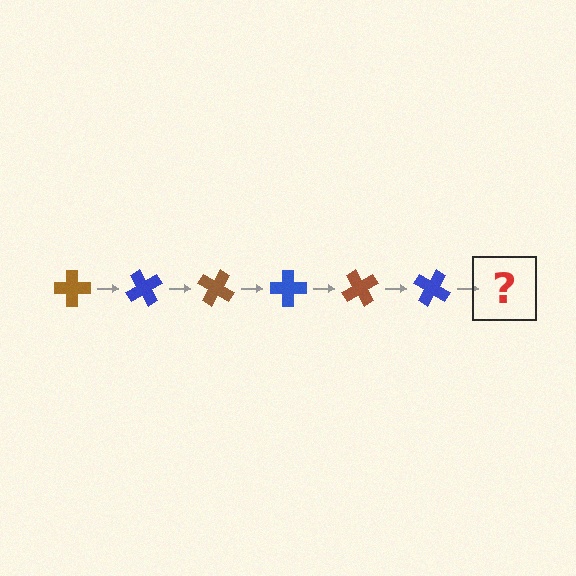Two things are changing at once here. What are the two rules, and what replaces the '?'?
The two rules are that it rotates 60 degrees each step and the color cycles through brown and blue. The '?' should be a brown cross, rotated 360 degrees from the start.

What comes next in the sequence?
The next element should be a brown cross, rotated 360 degrees from the start.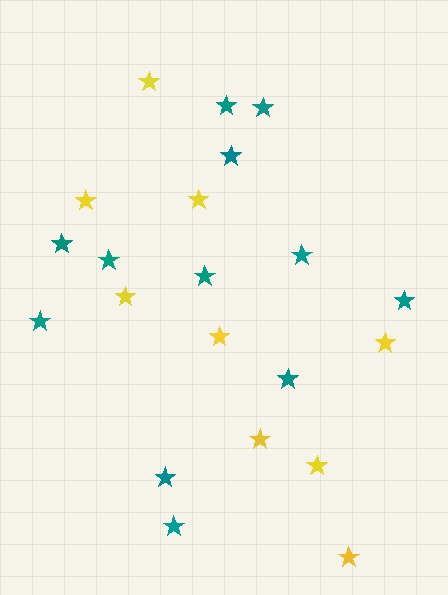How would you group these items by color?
There are 2 groups: one group of yellow stars (9) and one group of teal stars (12).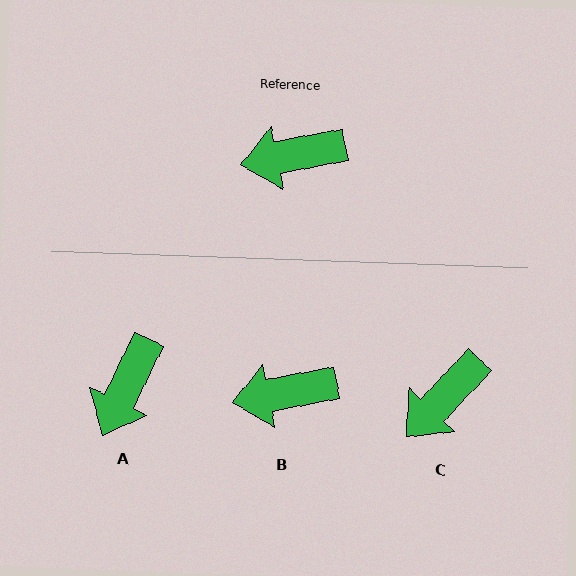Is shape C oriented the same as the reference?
No, it is off by about 35 degrees.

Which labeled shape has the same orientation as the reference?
B.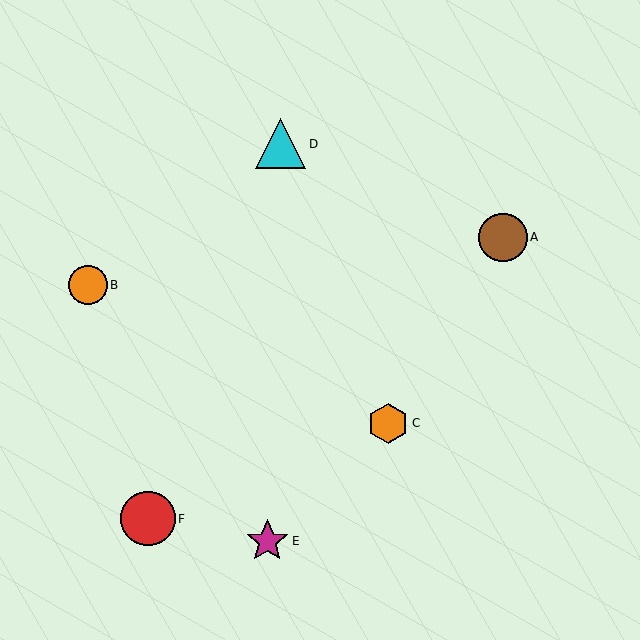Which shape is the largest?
The red circle (labeled F) is the largest.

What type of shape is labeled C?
Shape C is an orange hexagon.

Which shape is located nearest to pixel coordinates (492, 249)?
The brown circle (labeled A) at (503, 237) is nearest to that location.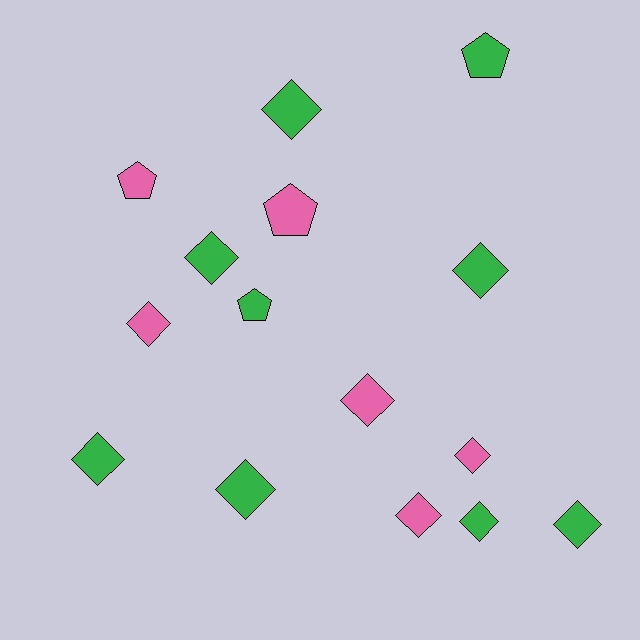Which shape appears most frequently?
Diamond, with 11 objects.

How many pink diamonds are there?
There are 4 pink diamonds.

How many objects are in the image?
There are 15 objects.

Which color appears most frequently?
Green, with 9 objects.